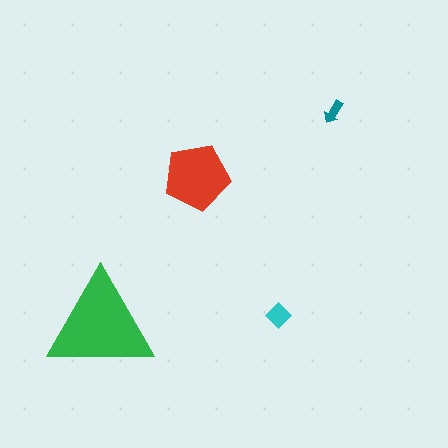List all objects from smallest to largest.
The teal arrow, the cyan diamond, the red pentagon, the green triangle.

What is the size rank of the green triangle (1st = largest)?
1st.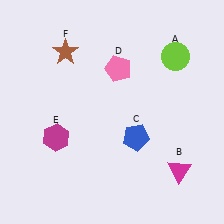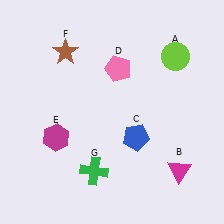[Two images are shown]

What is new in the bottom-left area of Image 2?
A green cross (G) was added in the bottom-left area of Image 2.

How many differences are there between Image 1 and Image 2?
There is 1 difference between the two images.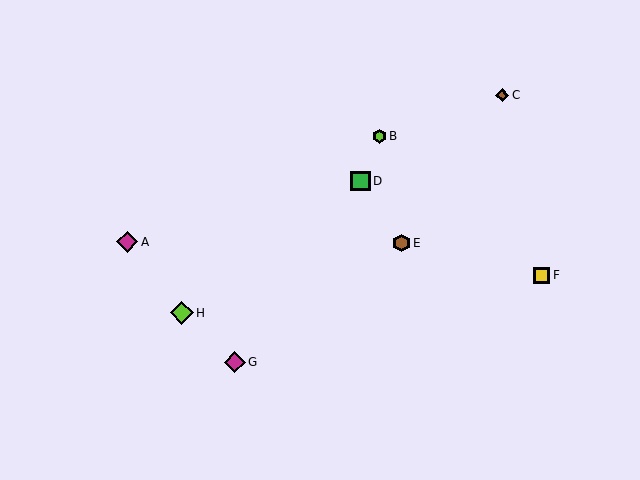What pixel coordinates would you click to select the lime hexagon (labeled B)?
Click at (379, 136) to select the lime hexagon B.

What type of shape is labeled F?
Shape F is a yellow square.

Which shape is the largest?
The lime diamond (labeled H) is the largest.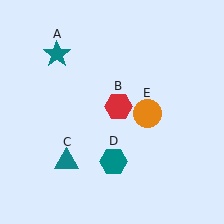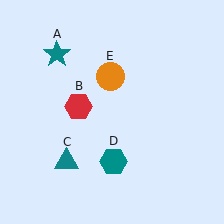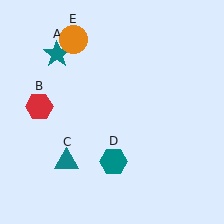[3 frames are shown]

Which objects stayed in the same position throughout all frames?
Teal star (object A) and teal triangle (object C) and teal hexagon (object D) remained stationary.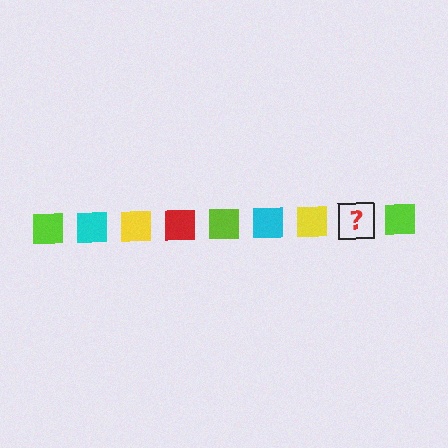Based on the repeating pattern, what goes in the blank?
The blank should be a red square.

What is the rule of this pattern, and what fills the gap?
The rule is that the pattern cycles through lime, cyan, yellow, red squares. The gap should be filled with a red square.